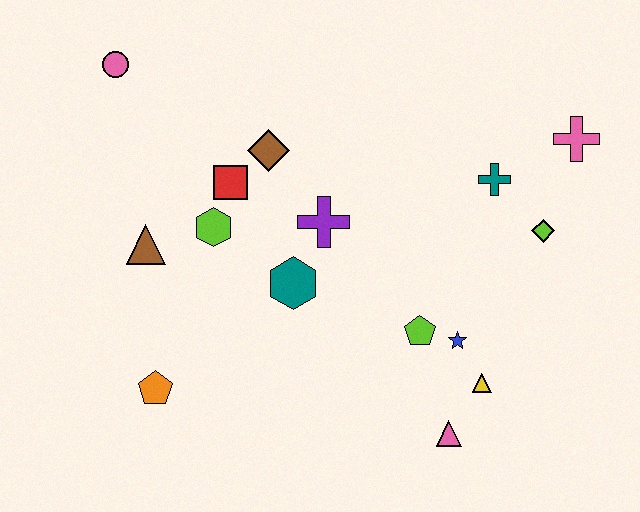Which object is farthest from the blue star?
The pink circle is farthest from the blue star.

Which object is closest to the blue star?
The lime pentagon is closest to the blue star.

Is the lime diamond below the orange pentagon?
No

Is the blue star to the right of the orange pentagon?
Yes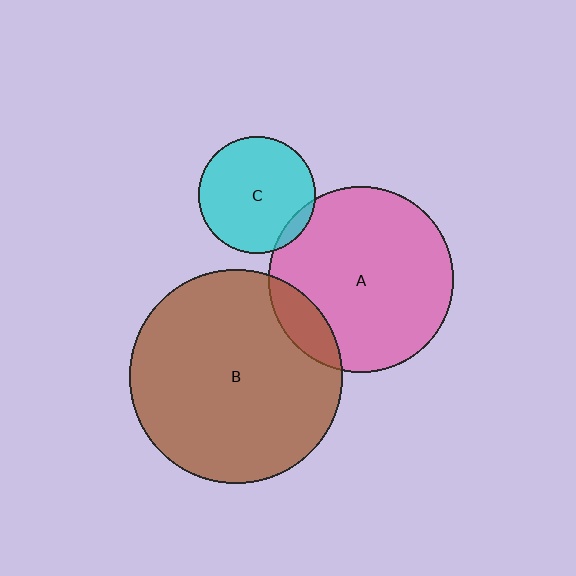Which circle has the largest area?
Circle B (brown).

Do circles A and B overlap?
Yes.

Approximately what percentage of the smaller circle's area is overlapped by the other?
Approximately 15%.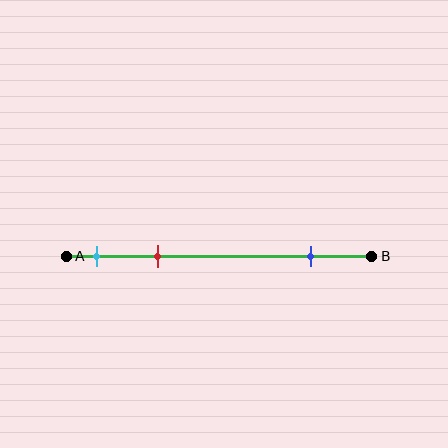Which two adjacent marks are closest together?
The cyan and red marks are the closest adjacent pair.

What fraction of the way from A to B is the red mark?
The red mark is approximately 30% (0.3) of the way from A to B.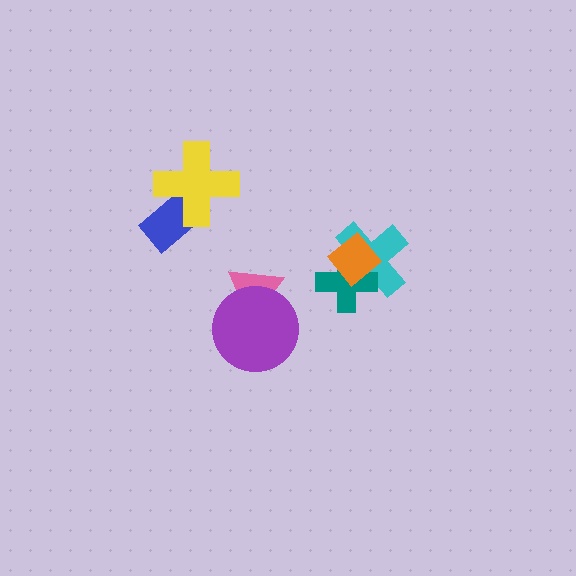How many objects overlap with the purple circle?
1 object overlaps with the purple circle.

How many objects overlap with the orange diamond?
2 objects overlap with the orange diamond.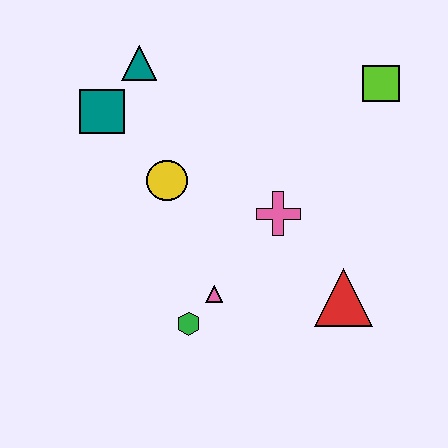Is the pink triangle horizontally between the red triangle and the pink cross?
No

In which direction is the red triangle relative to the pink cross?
The red triangle is below the pink cross.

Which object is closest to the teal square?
The teal triangle is closest to the teal square.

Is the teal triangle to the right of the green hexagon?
No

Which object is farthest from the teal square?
The red triangle is farthest from the teal square.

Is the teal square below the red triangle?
No